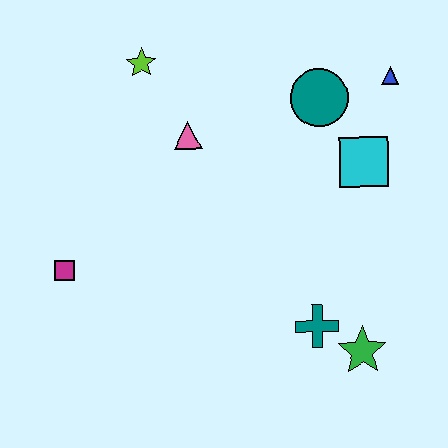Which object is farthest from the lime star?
The green star is farthest from the lime star.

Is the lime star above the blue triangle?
Yes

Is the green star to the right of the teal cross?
Yes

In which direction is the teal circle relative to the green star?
The teal circle is above the green star.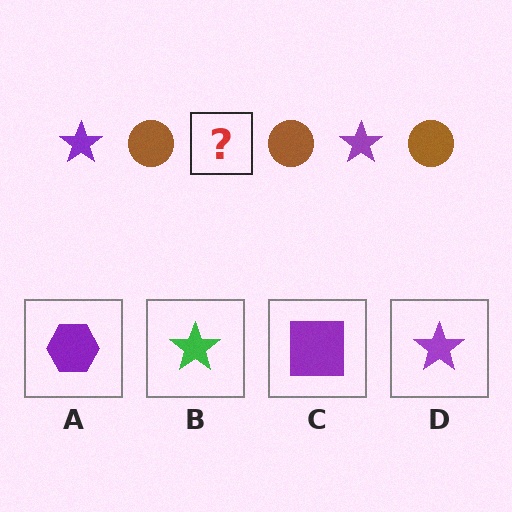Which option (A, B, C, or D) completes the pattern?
D.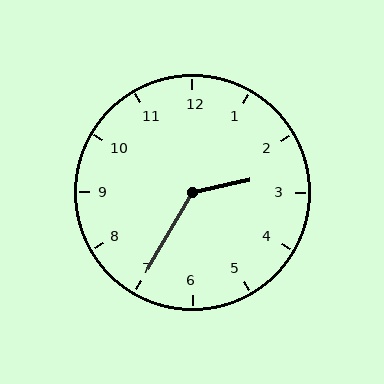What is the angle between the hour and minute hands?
Approximately 132 degrees.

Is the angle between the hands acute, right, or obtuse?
It is obtuse.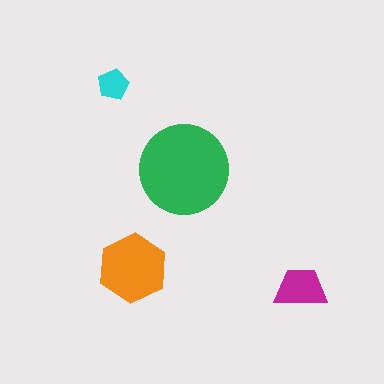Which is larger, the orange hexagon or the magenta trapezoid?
The orange hexagon.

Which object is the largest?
The green circle.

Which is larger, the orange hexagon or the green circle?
The green circle.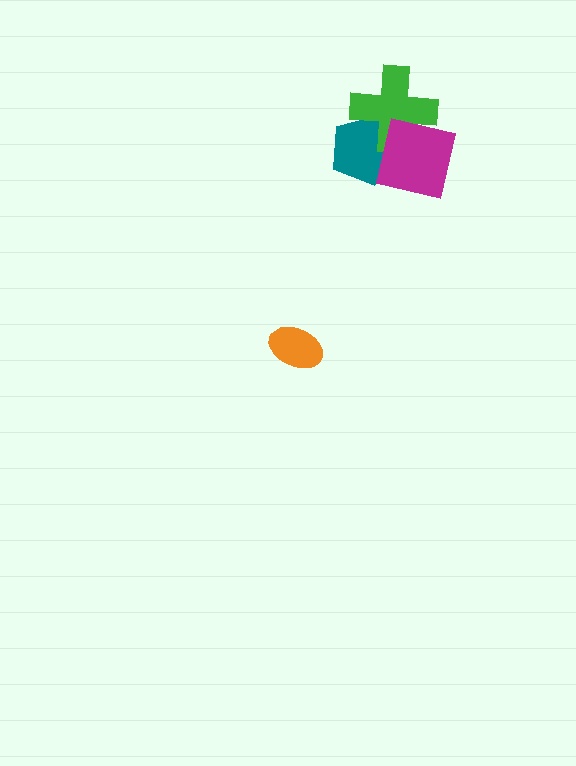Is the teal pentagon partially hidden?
Yes, it is partially covered by another shape.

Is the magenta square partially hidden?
No, no other shape covers it.